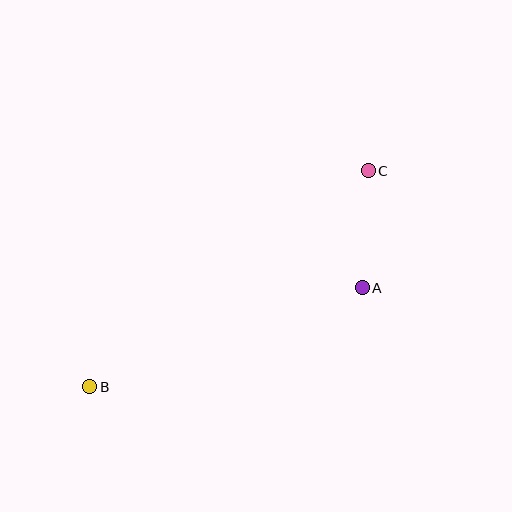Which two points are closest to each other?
Points A and C are closest to each other.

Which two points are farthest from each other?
Points B and C are farthest from each other.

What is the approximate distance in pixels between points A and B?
The distance between A and B is approximately 290 pixels.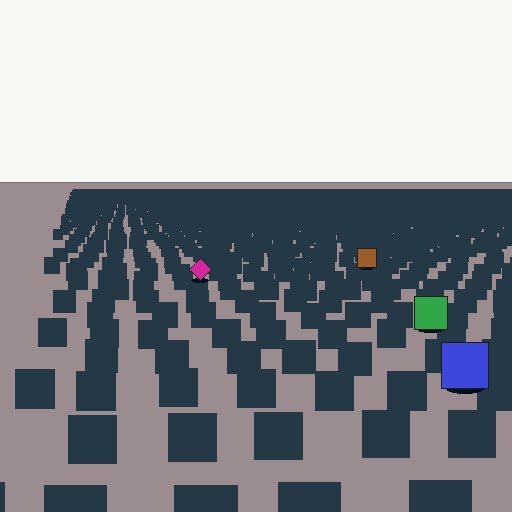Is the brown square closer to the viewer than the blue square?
No. The blue square is closer — you can tell from the texture gradient: the ground texture is coarser near it.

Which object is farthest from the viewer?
The brown square is farthest from the viewer. It appears smaller and the ground texture around it is denser.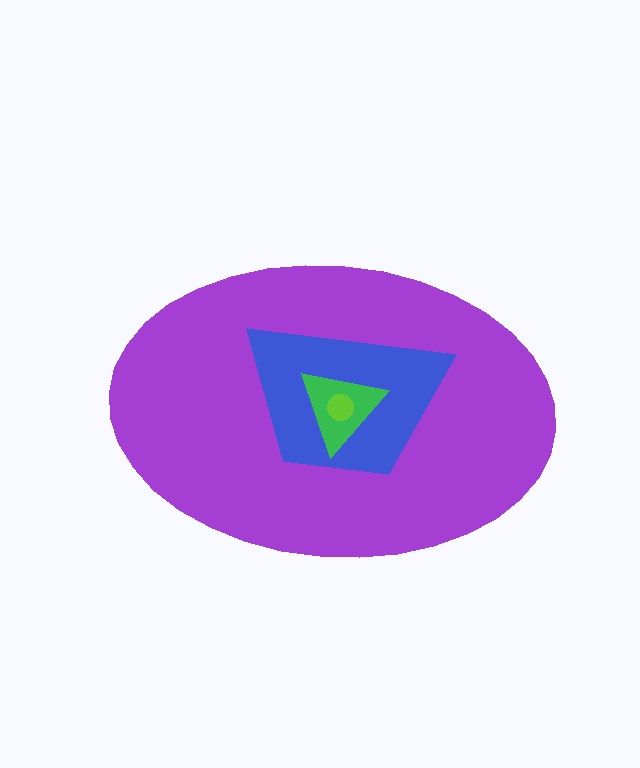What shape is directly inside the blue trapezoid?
The green triangle.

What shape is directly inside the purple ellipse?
The blue trapezoid.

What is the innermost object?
The lime circle.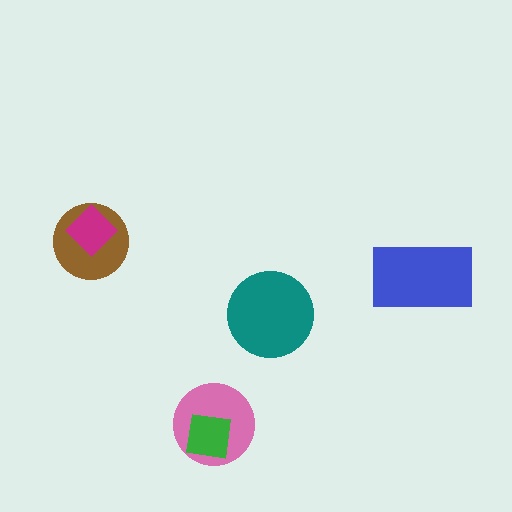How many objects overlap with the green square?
1 object overlaps with the green square.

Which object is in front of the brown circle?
The magenta diamond is in front of the brown circle.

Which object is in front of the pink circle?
The green square is in front of the pink circle.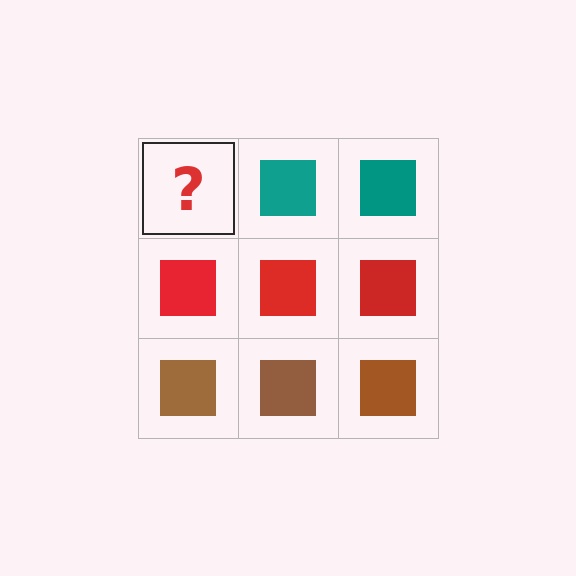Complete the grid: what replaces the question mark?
The question mark should be replaced with a teal square.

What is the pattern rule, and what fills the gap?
The rule is that each row has a consistent color. The gap should be filled with a teal square.